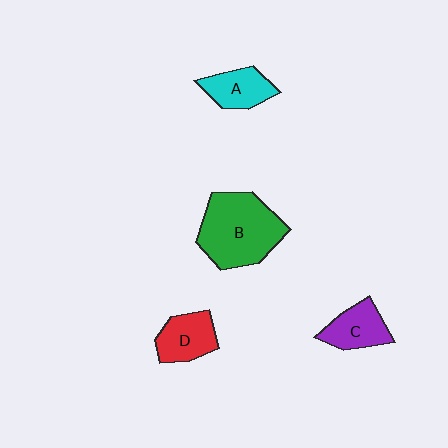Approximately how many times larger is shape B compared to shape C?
Approximately 2.1 times.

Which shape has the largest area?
Shape B (green).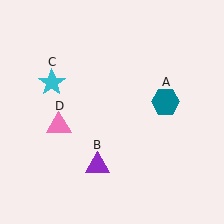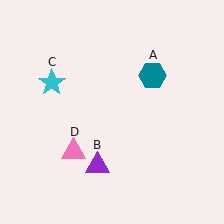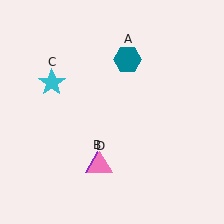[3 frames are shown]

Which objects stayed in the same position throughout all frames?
Purple triangle (object B) and cyan star (object C) remained stationary.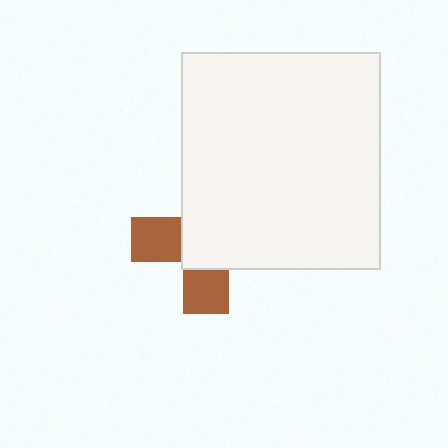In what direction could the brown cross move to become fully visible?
The brown cross could move toward the lower-left. That would shift it out from behind the white rectangle entirely.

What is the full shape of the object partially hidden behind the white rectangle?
The partially hidden object is a brown cross.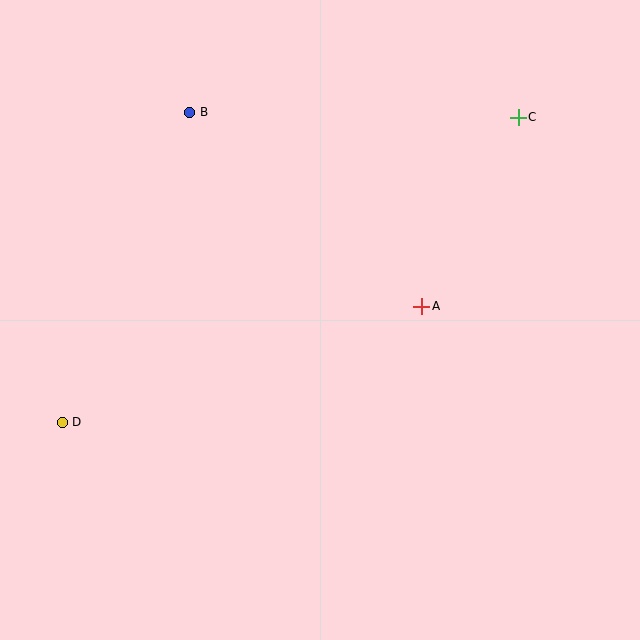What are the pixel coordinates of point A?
Point A is at (422, 306).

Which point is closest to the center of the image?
Point A at (422, 306) is closest to the center.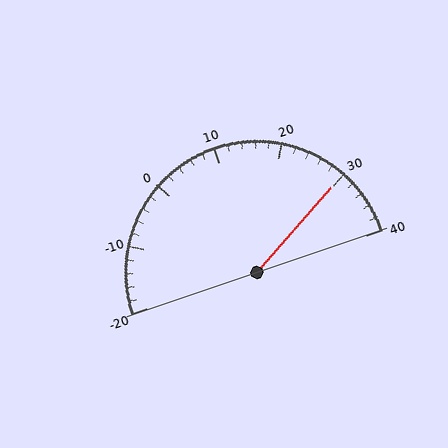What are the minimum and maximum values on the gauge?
The gauge ranges from -20 to 40.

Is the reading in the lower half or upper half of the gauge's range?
The reading is in the upper half of the range (-20 to 40).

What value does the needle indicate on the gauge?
The needle indicates approximately 30.